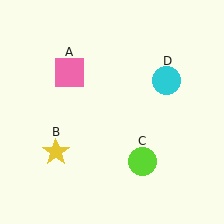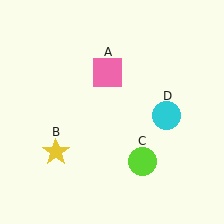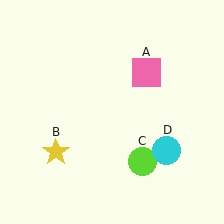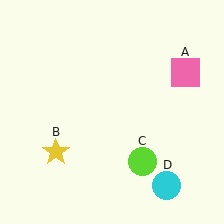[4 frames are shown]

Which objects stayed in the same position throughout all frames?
Yellow star (object B) and lime circle (object C) remained stationary.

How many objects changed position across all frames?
2 objects changed position: pink square (object A), cyan circle (object D).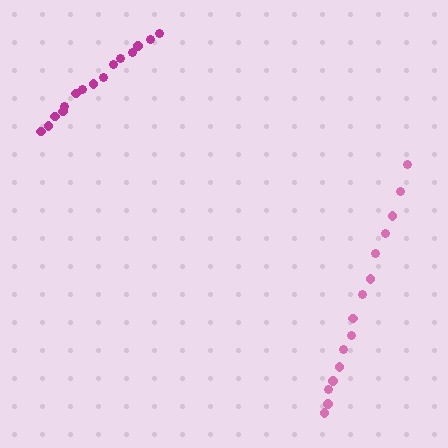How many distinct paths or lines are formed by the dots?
There are 2 distinct paths.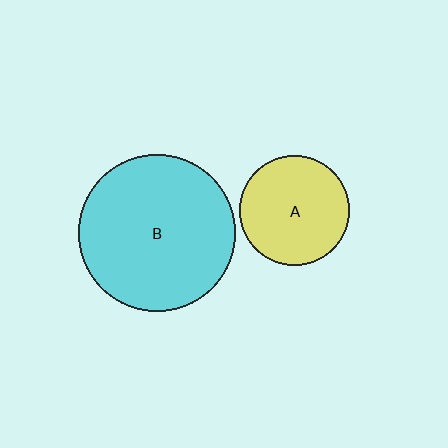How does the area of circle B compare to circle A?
Approximately 2.0 times.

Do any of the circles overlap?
No, none of the circles overlap.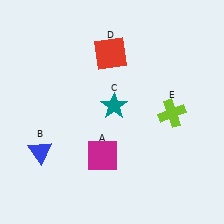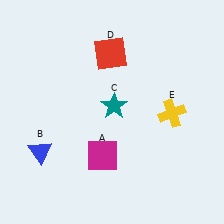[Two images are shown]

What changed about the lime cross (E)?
In Image 1, E is lime. In Image 2, it changed to yellow.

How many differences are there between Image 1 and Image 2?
There is 1 difference between the two images.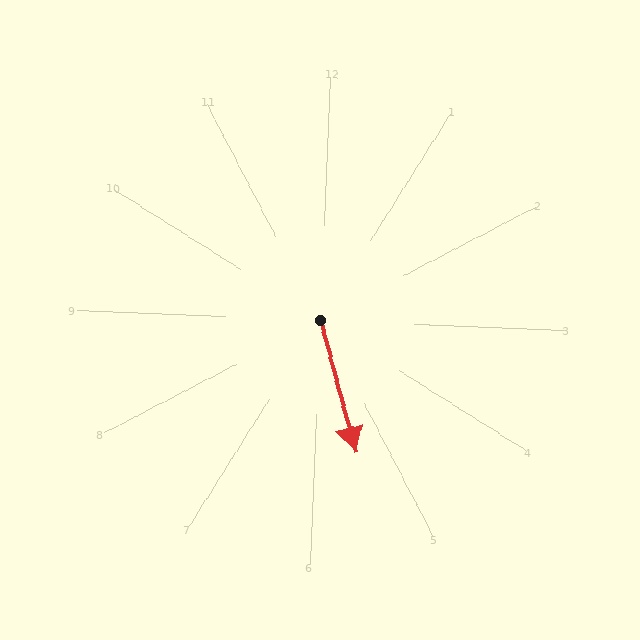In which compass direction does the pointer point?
South.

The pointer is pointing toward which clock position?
Roughly 5 o'clock.